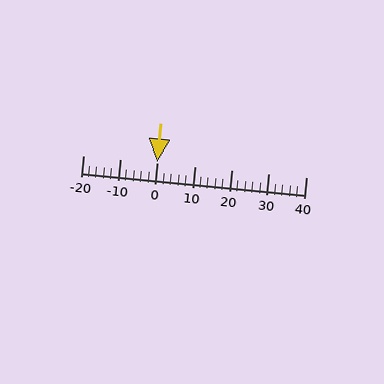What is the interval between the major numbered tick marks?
The major tick marks are spaced 10 units apart.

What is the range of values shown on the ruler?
The ruler shows values from -20 to 40.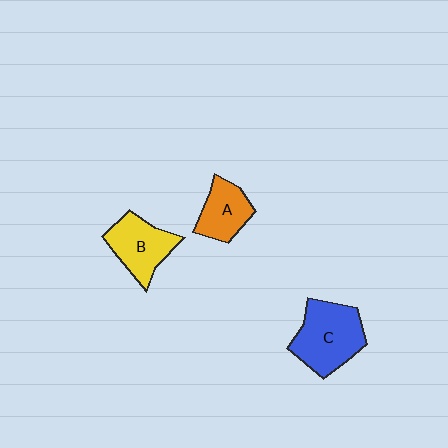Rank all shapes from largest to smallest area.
From largest to smallest: C (blue), B (yellow), A (orange).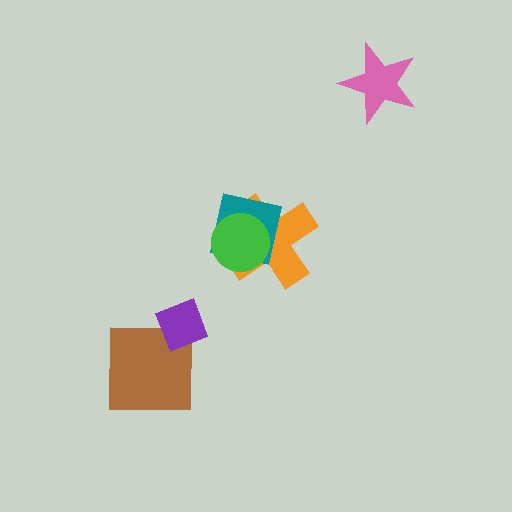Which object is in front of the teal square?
The green circle is in front of the teal square.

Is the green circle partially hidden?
No, no other shape covers it.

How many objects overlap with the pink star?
0 objects overlap with the pink star.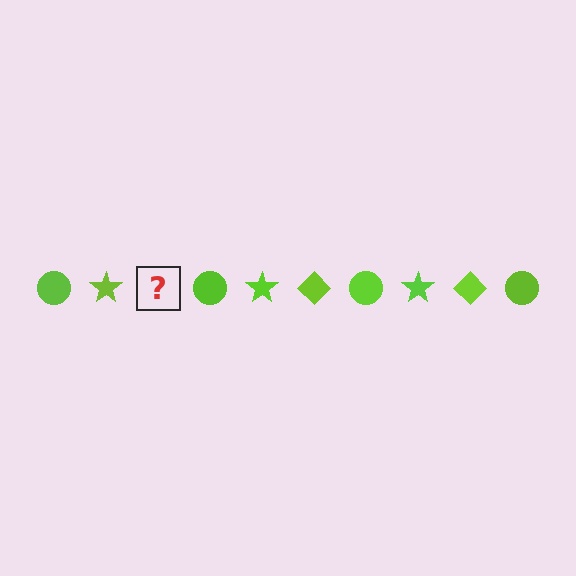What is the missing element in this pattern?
The missing element is a lime diamond.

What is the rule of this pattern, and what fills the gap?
The rule is that the pattern cycles through circle, star, diamond shapes in lime. The gap should be filled with a lime diamond.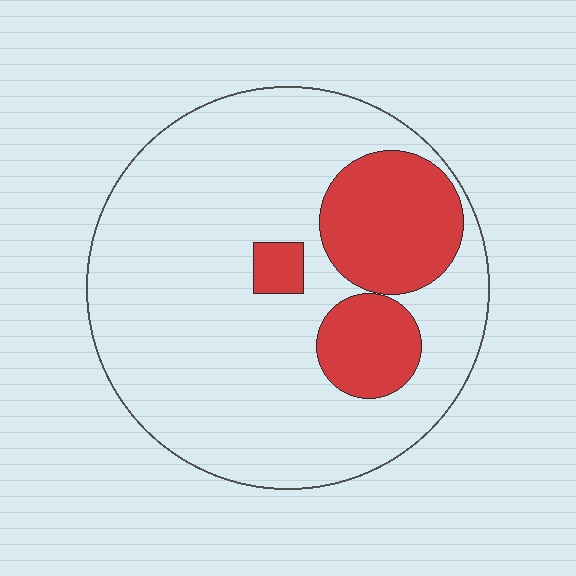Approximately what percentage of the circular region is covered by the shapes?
Approximately 20%.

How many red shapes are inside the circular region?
3.